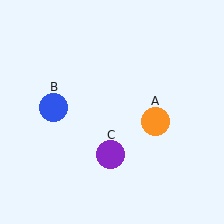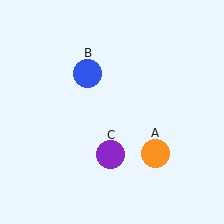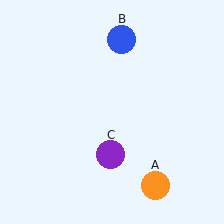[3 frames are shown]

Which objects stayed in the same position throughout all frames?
Purple circle (object C) remained stationary.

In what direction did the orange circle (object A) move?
The orange circle (object A) moved down.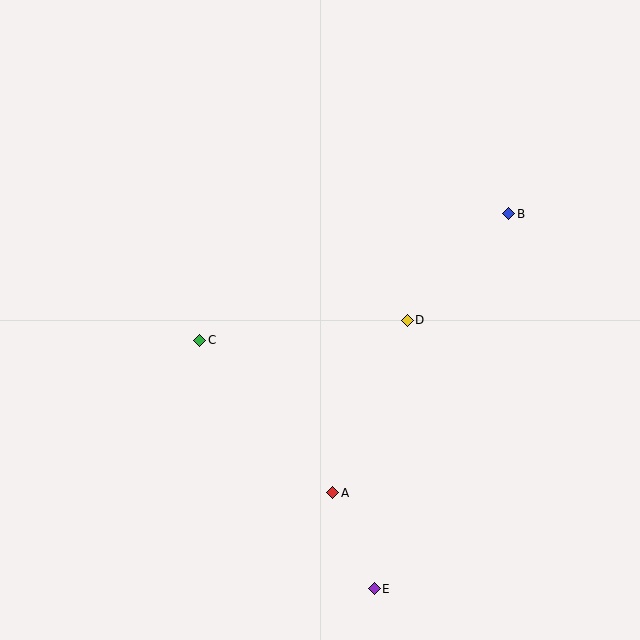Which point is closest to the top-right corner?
Point B is closest to the top-right corner.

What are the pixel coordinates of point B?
Point B is at (509, 214).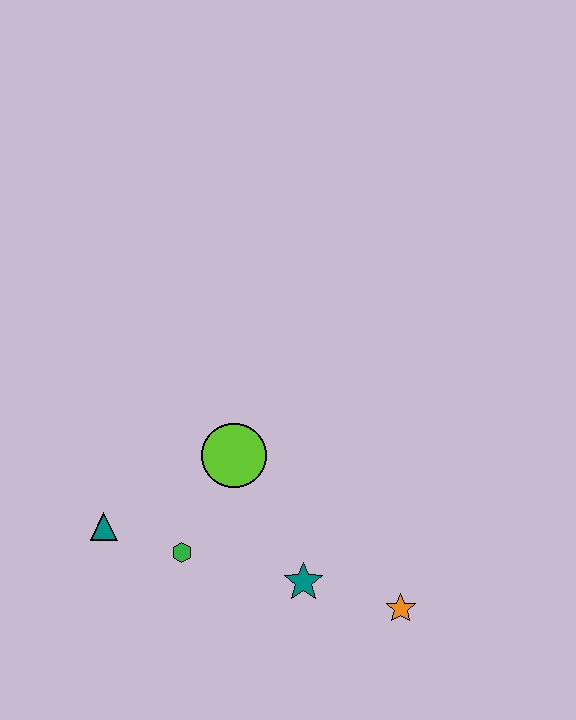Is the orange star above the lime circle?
No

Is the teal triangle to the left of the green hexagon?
Yes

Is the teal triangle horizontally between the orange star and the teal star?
No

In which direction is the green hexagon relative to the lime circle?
The green hexagon is below the lime circle.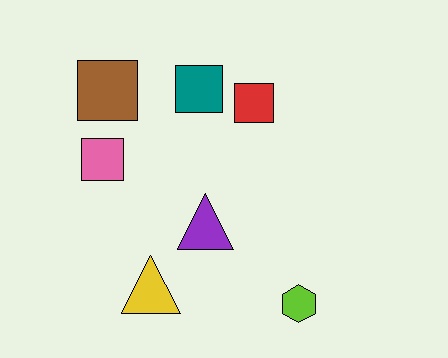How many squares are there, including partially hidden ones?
There are 4 squares.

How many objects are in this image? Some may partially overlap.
There are 7 objects.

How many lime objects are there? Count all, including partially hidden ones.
There is 1 lime object.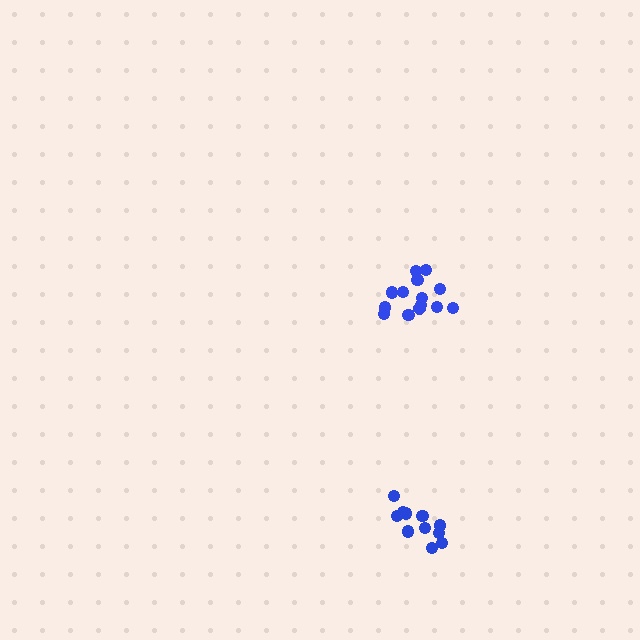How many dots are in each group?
Group 1: 11 dots, Group 2: 14 dots (25 total).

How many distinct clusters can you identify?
There are 2 distinct clusters.